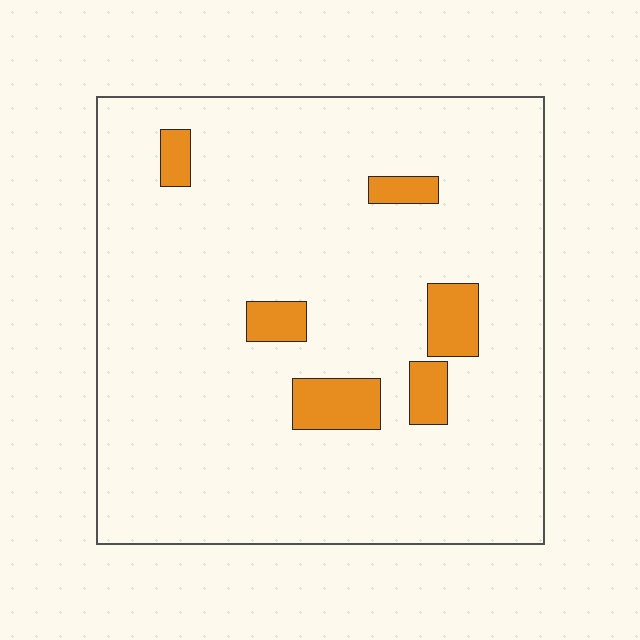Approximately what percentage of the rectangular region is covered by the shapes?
Approximately 10%.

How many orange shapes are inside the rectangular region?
6.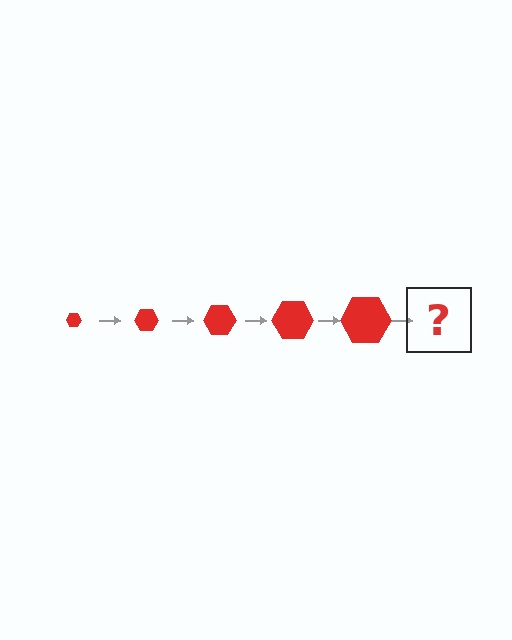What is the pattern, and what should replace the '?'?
The pattern is that the hexagon gets progressively larger each step. The '?' should be a red hexagon, larger than the previous one.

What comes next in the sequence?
The next element should be a red hexagon, larger than the previous one.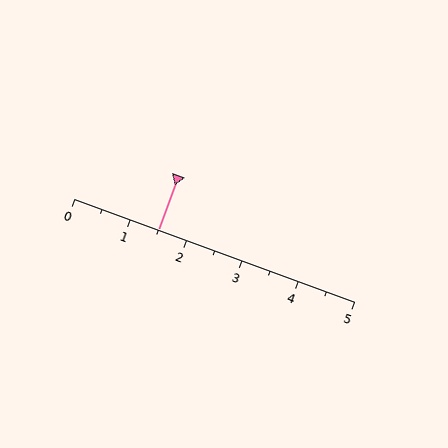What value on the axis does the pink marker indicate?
The marker indicates approximately 1.5.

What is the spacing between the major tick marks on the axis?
The major ticks are spaced 1 apart.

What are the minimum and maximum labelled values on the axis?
The axis runs from 0 to 5.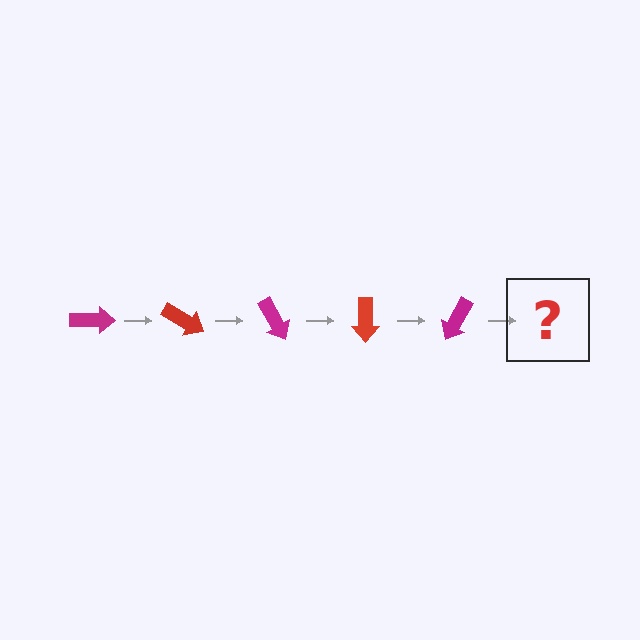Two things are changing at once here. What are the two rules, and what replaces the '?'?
The two rules are that it rotates 30 degrees each step and the color cycles through magenta and red. The '?' should be a red arrow, rotated 150 degrees from the start.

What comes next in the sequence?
The next element should be a red arrow, rotated 150 degrees from the start.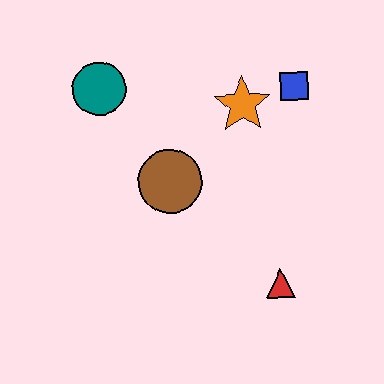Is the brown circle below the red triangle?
No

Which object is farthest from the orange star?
The red triangle is farthest from the orange star.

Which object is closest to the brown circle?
The orange star is closest to the brown circle.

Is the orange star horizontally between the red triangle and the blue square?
No